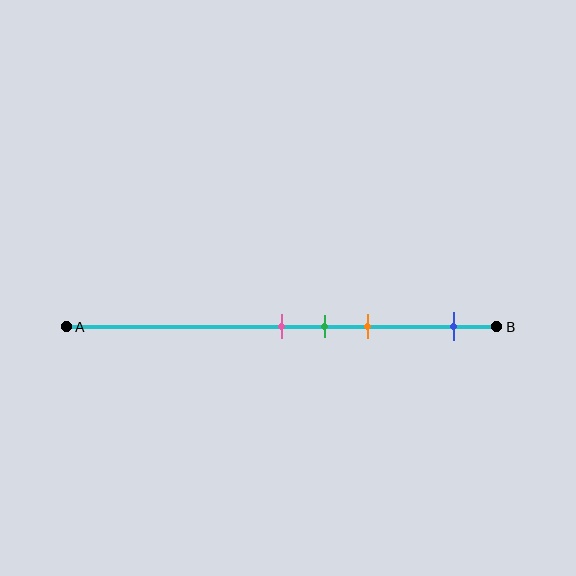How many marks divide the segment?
There are 4 marks dividing the segment.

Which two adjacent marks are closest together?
The pink and green marks are the closest adjacent pair.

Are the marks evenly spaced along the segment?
No, the marks are not evenly spaced.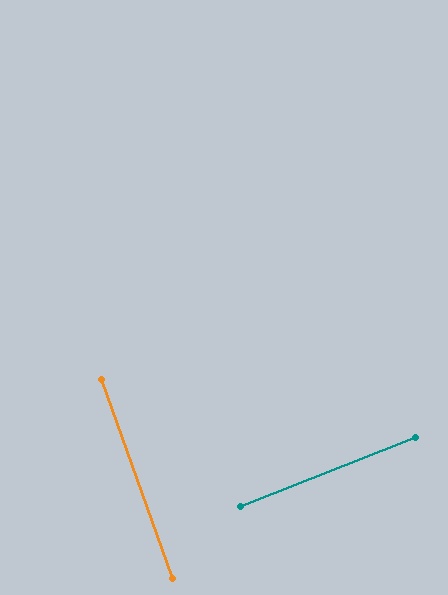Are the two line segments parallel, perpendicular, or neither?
Perpendicular — they meet at approximately 88°.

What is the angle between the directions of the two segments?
Approximately 88 degrees.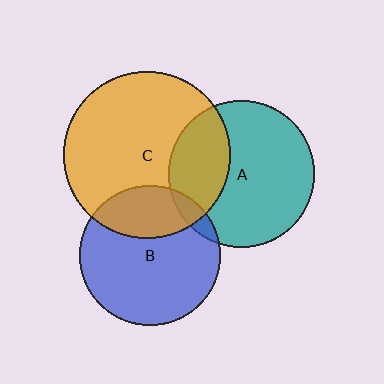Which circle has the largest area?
Circle C (orange).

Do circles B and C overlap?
Yes.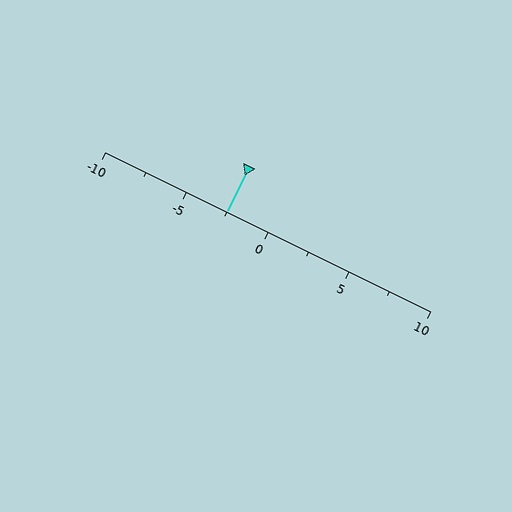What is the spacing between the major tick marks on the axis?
The major ticks are spaced 5 apart.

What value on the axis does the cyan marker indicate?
The marker indicates approximately -2.5.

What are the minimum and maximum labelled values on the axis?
The axis runs from -10 to 10.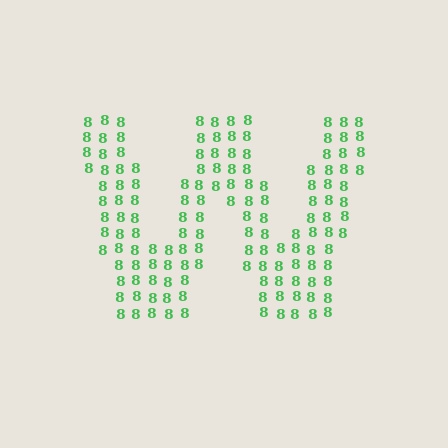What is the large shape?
The large shape is the letter W.